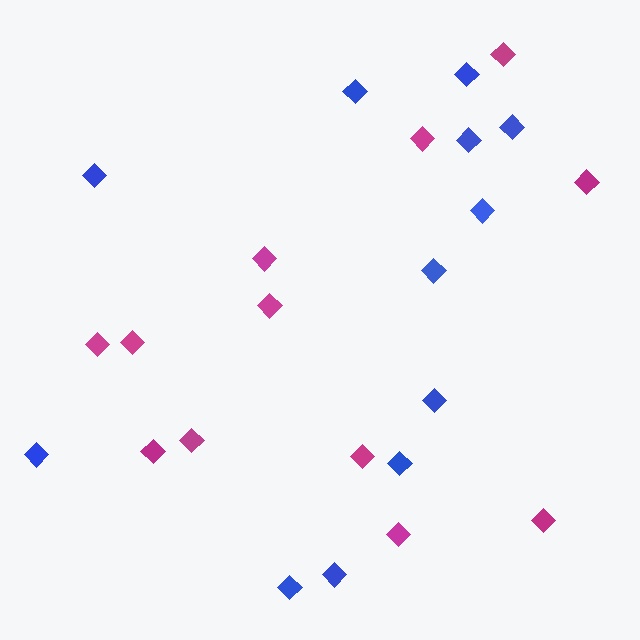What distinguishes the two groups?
There are 2 groups: one group of blue diamonds (12) and one group of magenta diamonds (12).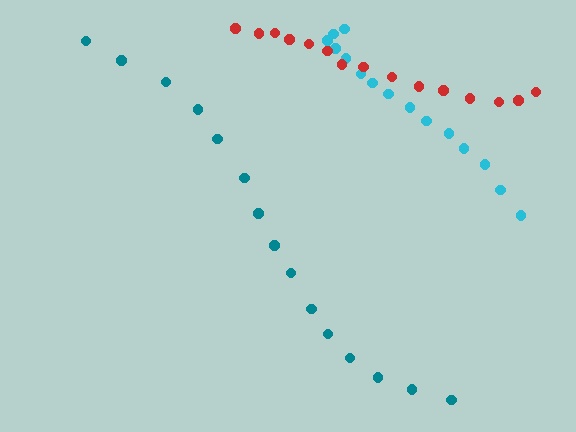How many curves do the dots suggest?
There are 3 distinct paths.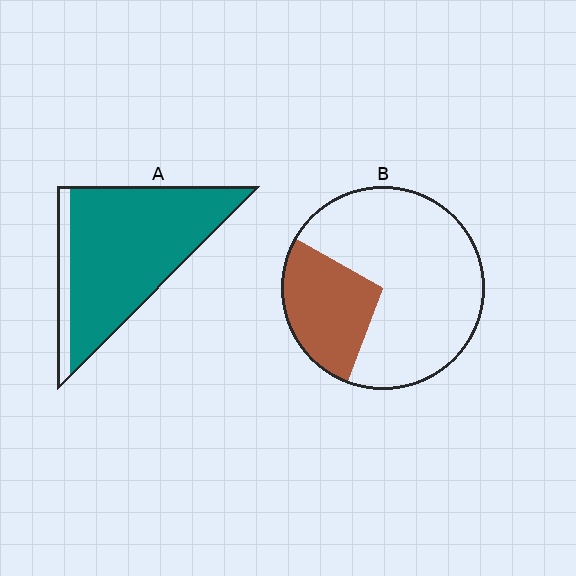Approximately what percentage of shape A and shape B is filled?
A is approximately 90% and B is approximately 30%.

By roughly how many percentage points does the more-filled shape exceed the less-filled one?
By roughly 60 percentage points (A over B).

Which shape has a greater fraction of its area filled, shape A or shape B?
Shape A.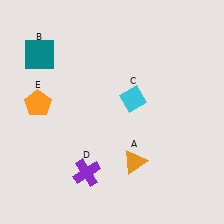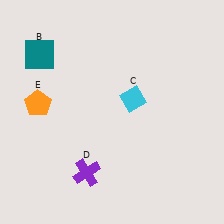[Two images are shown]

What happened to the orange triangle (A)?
The orange triangle (A) was removed in Image 2. It was in the bottom-right area of Image 1.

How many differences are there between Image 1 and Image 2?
There is 1 difference between the two images.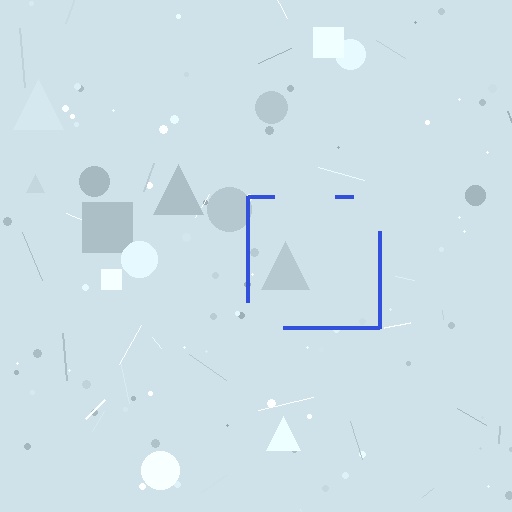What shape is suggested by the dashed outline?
The dashed outline suggests a square.